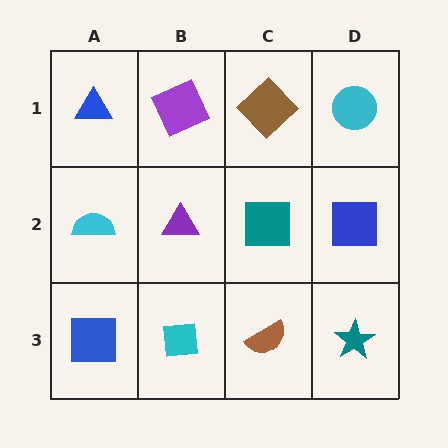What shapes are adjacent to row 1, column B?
A purple triangle (row 2, column B), a blue triangle (row 1, column A), a brown diamond (row 1, column C).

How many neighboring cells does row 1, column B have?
3.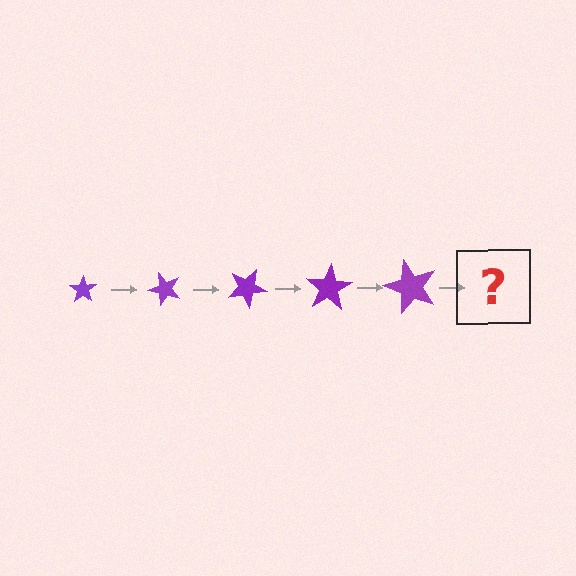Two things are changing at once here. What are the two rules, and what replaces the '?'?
The two rules are that the star grows larger each step and it rotates 50 degrees each step. The '?' should be a star, larger than the previous one and rotated 250 degrees from the start.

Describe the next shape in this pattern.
It should be a star, larger than the previous one and rotated 250 degrees from the start.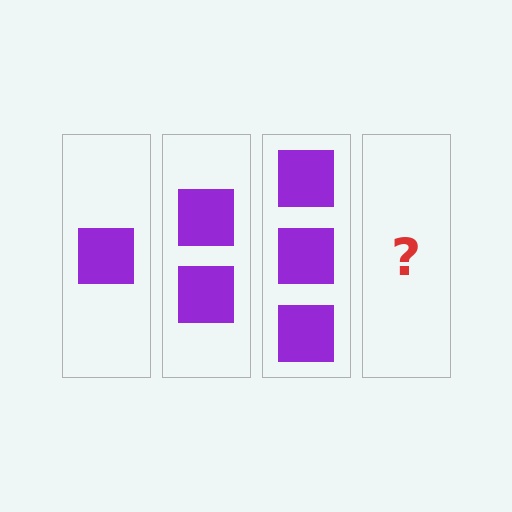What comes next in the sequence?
The next element should be 4 squares.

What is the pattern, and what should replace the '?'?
The pattern is that each step adds one more square. The '?' should be 4 squares.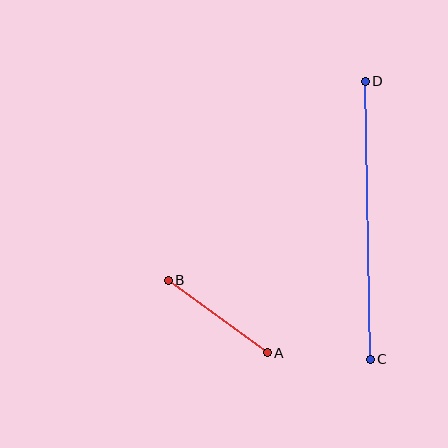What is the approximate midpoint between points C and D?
The midpoint is at approximately (368, 220) pixels.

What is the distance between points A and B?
The distance is approximately 123 pixels.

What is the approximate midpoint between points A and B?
The midpoint is at approximately (218, 316) pixels.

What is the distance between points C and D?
The distance is approximately 278 pixels.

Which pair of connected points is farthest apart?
Points C and D are farthest apart.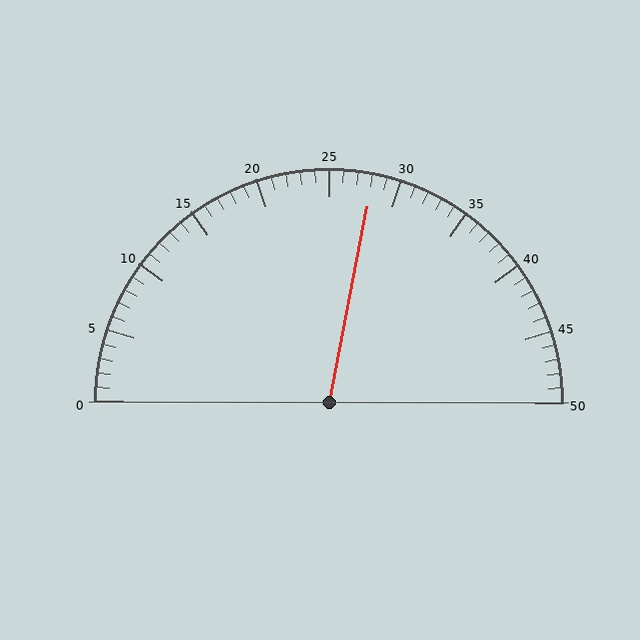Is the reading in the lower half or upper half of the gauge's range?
The reading is in the upper half of the range (0 to 50).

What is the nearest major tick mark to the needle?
The nearest major tick mark is 30.